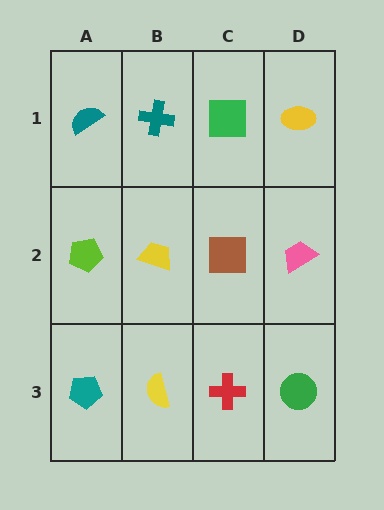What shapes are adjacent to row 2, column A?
A teal semicircle (row 1, column A), a teal pentagon (row 3, column A), a yellow trapezoid (row 2, column B).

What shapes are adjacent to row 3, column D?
A pink trapezoid (row 2, column D), a red cross (row 3, column C).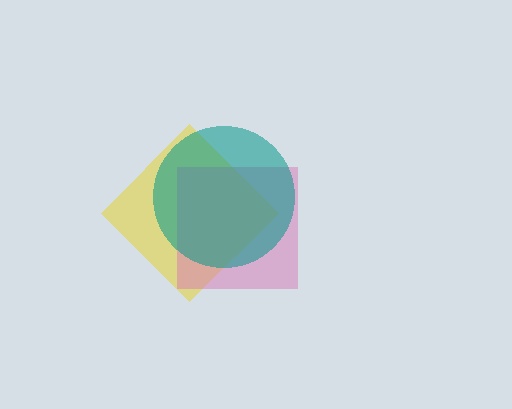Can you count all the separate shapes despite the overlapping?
Yes, there are 3 separate shapes.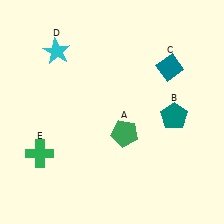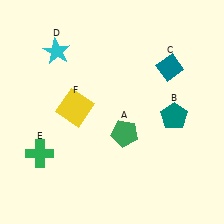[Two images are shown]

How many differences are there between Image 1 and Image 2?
There is 1 difference between the two images.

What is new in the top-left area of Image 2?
A yellow square (F) was added in the top-left area of Image 2.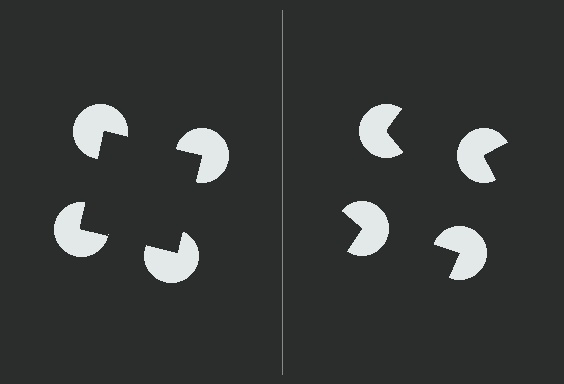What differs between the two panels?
The pac-man discs are positioned identically on both sides; only the wedge orientations differ. On the left they align to a square; on the right they are misaligned.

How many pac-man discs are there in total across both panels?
8 — 4 on each side.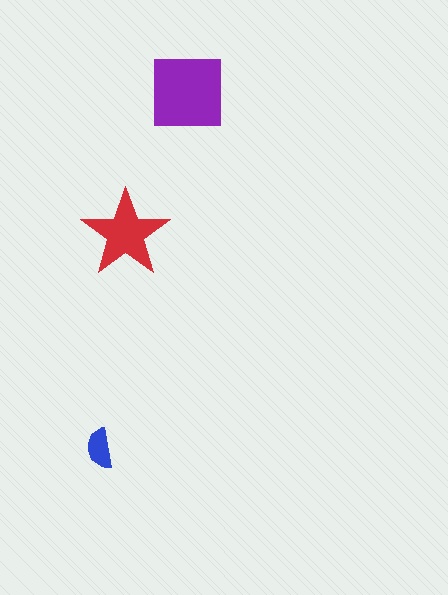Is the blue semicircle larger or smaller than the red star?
Smaller.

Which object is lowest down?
The blue semicircle is bottommost.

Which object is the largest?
The purple square.